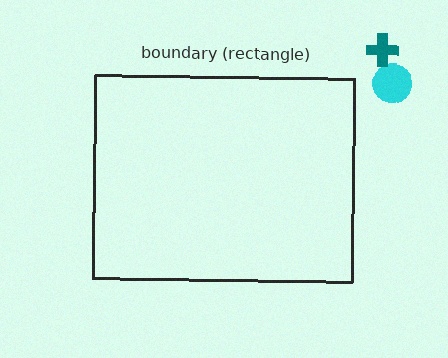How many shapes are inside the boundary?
0 inside, 2 outside.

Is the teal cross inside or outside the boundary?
Outside.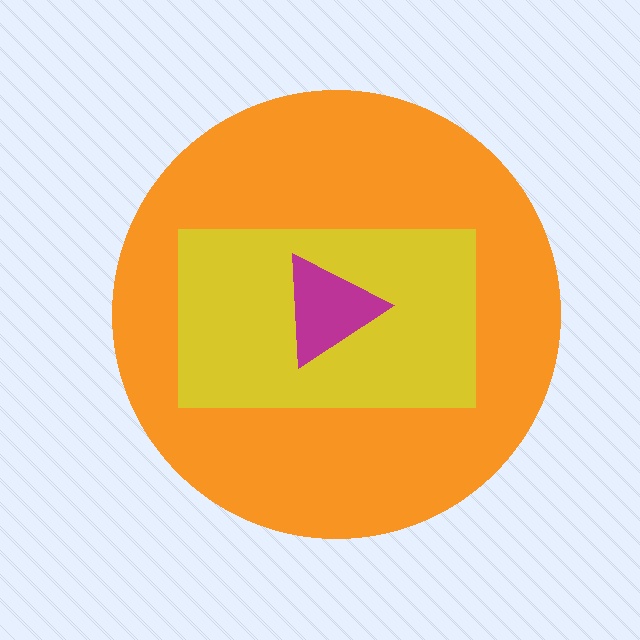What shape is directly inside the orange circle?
The yellow rectangle.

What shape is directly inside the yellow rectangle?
The magenta triangle.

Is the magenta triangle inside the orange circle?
Yes.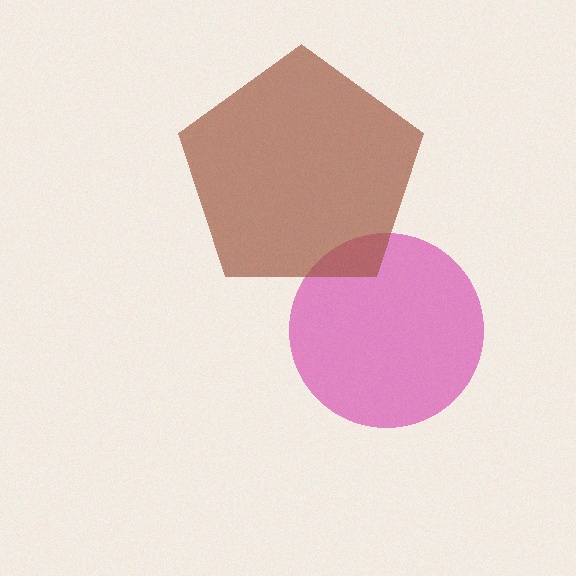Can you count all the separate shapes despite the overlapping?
Yes, there are 2 separate shapes.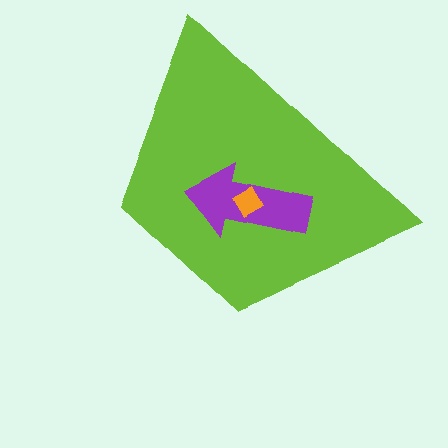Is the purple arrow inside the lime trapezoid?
Yes.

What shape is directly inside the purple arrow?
The orange diamond.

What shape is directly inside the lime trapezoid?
The purple arrow.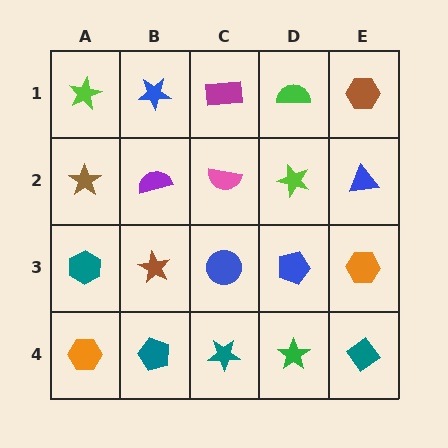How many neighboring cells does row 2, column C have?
4.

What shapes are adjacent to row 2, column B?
A blue star (row 1, column B), a brown star (row 3, column B), a brown star (row 2, column A), a pink semicircle (row 2, column C).